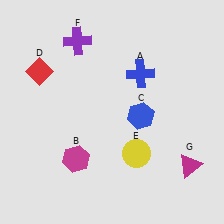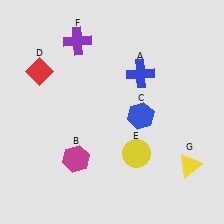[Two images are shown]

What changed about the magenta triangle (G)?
In Image 1, G is magenta. In Image 2, it changed to yellow.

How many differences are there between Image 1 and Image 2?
There is 1 difference between the two images.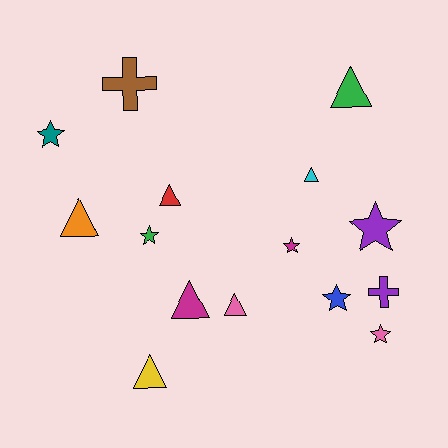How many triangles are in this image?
There are 7 triangles.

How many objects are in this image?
There are 15 objects.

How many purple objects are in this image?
There are 2 purple objects.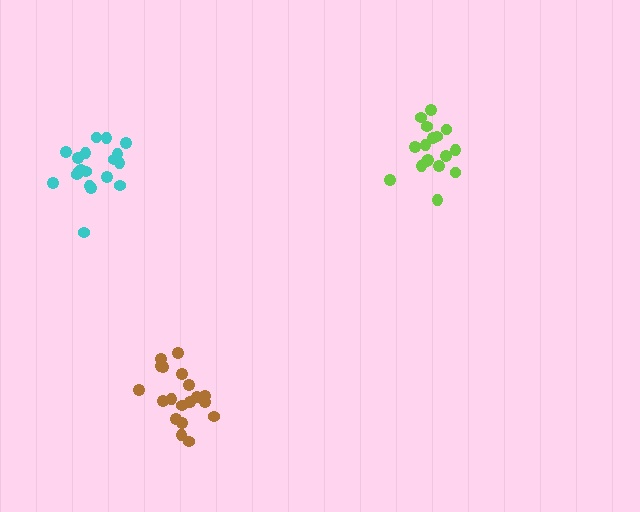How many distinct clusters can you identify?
There are 3 distinct clusters.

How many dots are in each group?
Group 1: 17 dots, Group 2: 19 dots, Group 3: 20 dots (56 total).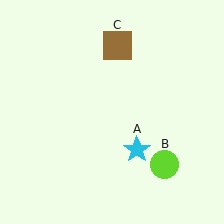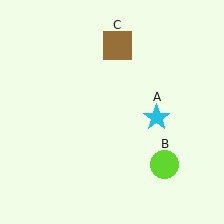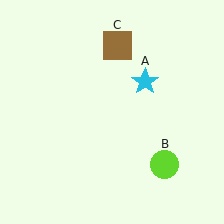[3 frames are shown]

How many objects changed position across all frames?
1 object changed position: cyan star (object A).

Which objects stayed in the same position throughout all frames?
Lime circle (object B) and brown square (object C) remained stationary.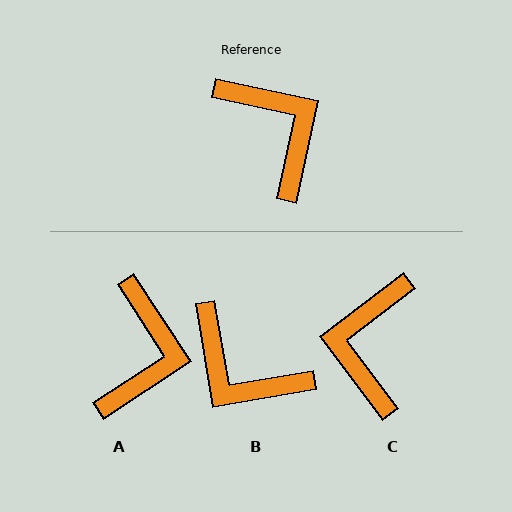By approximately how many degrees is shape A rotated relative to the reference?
Approximately 45 degrees clockwise.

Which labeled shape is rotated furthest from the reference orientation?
B, about 158 degrees away.